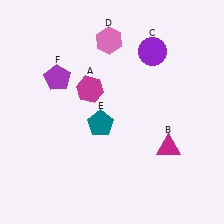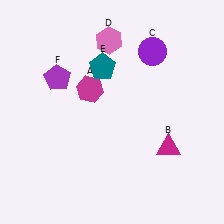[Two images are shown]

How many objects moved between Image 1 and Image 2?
1 object moved between the two images.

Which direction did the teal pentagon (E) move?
The teal pentagon (E) moved up.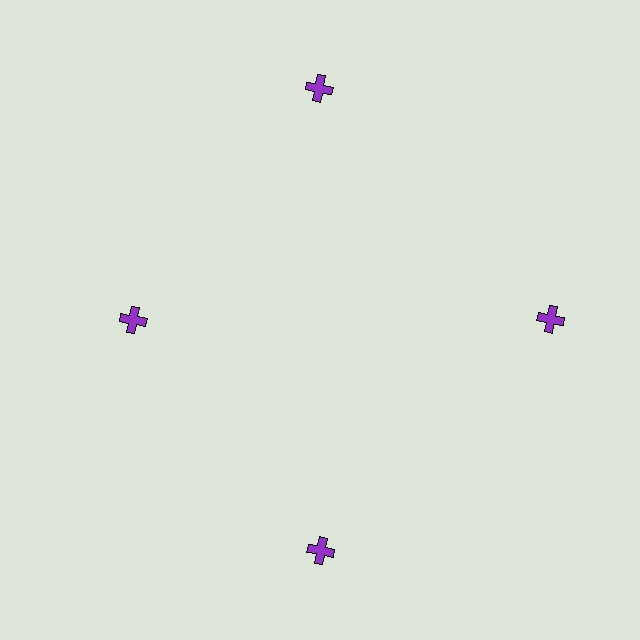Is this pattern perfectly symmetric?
No. The 4 purple crosses are arranged in a ring, but one element near the 9 o'clock position is pulled inward toward the center, breaking the 4-fold rotational symmetry.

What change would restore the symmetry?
The symmetry would be restored by moving it outward, back onto the ring so that all 4 crosses sit at equal angles and equal distance from the center.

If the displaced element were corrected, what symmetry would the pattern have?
It would have 4-fold rotational symmetry — the pattern would map onto itself every 90 degrees.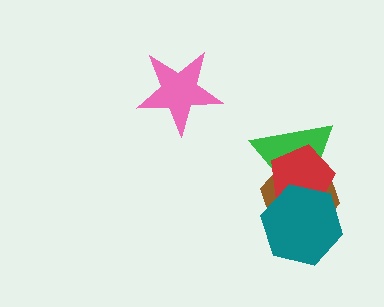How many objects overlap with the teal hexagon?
3 objects overlap with the teal hexagon.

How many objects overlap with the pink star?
0 objects overlap with the pink star.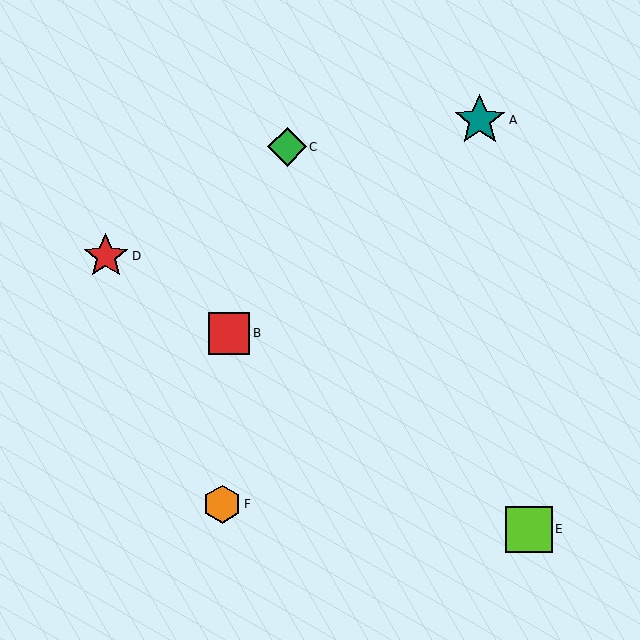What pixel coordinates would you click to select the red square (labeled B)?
Click at (229, 333) to select the red square B.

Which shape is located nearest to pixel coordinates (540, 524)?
The lime square (labeled E) at (529, 529) is nearest to that location.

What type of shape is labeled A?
Shape A is a teal star.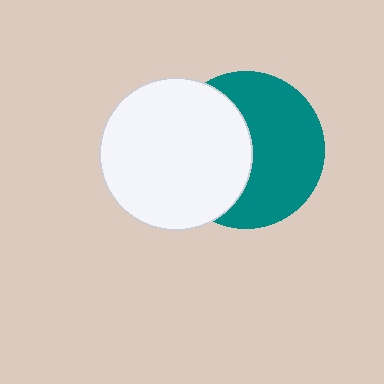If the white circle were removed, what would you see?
You would see the complete teal circle.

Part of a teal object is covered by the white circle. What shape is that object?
It is a circle.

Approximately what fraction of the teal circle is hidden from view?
Roughly 44% of the teal circle is hidden behind the white circle.